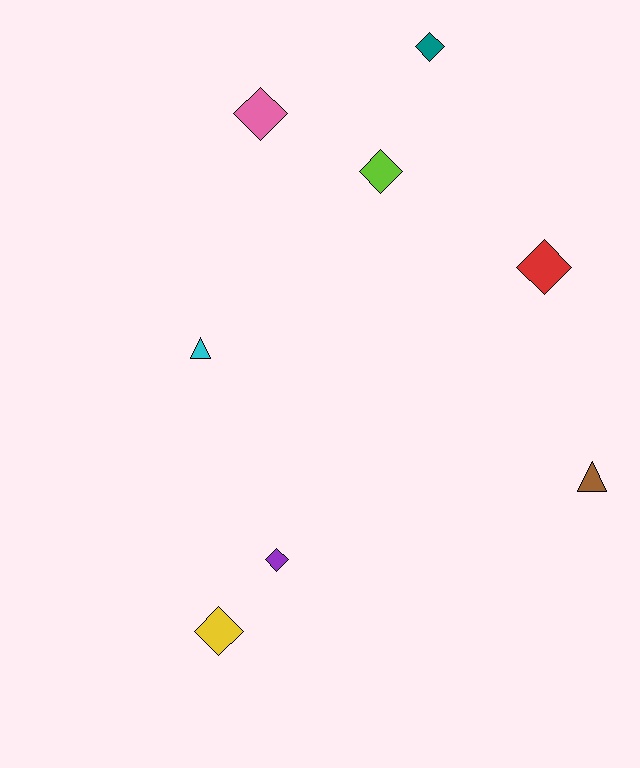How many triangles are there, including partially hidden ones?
There are 2 triangles.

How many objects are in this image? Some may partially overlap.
There are 8 objects.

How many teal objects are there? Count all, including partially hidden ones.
There is 1 teal object.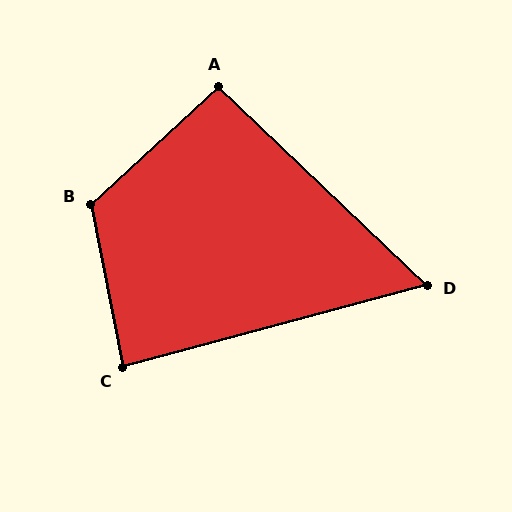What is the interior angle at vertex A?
Approximately 94 degrees (approximately right).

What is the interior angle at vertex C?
Approximately 86 degrees (approximately right).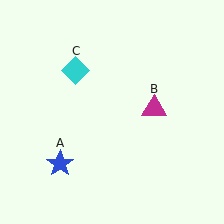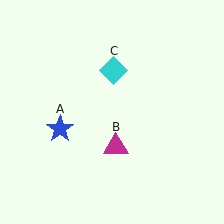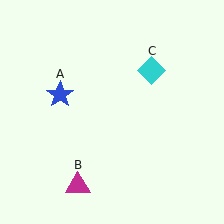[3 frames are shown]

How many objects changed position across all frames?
3 objects changed position: blue star (object A), magenta triangle (object B), cyan diamond (object C).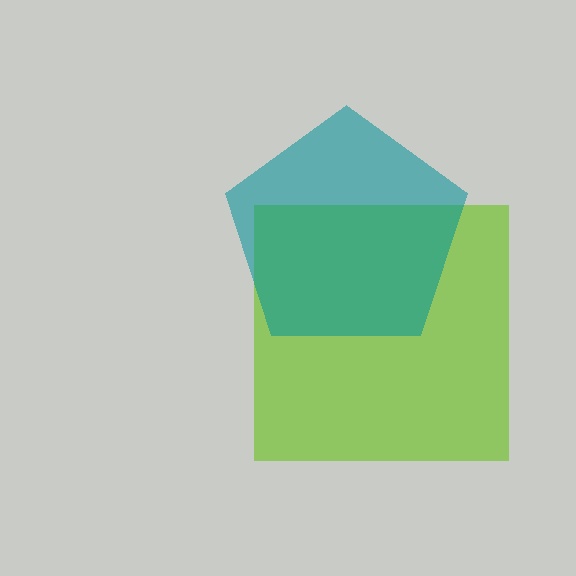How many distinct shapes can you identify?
There are 2 distinct shapes: a lime square, a teal pentagon.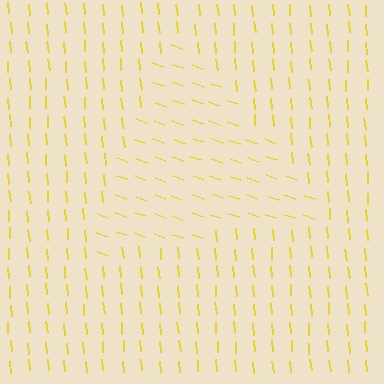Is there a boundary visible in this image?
Yes, there is a texture boundary formed by a change in line orientation.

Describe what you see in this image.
The image is filled with small yellow line segments. A triangle region in the image has lines oriented differently from the surrounding lines, creating a visible texture boundary.